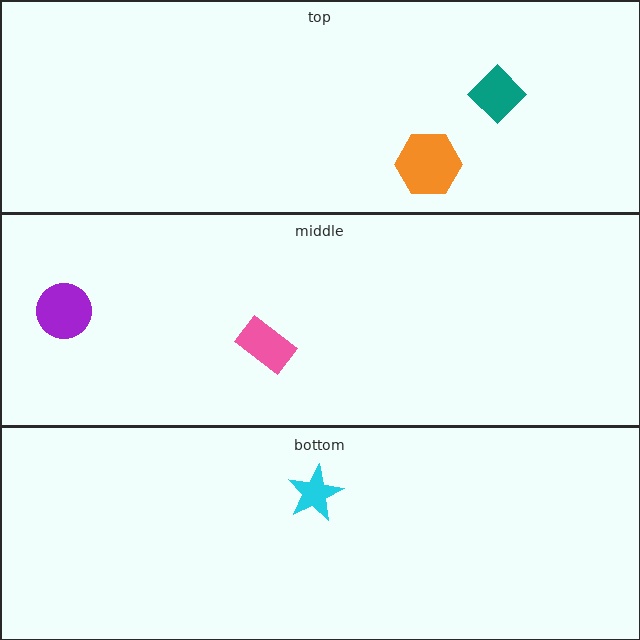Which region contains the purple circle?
The middle region.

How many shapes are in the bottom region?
1.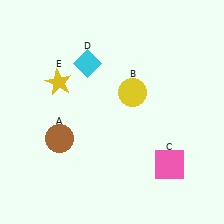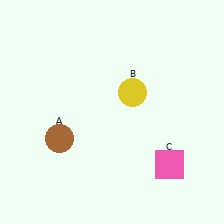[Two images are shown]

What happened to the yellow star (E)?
The yellow star (E) was removed in Image 2. It was in the top-left area of Image 1.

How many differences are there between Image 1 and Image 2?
There are 2 differences between the two images.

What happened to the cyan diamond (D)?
The cyan diamond (D) was removed in Image 2. It was in the top-left area of Image 1.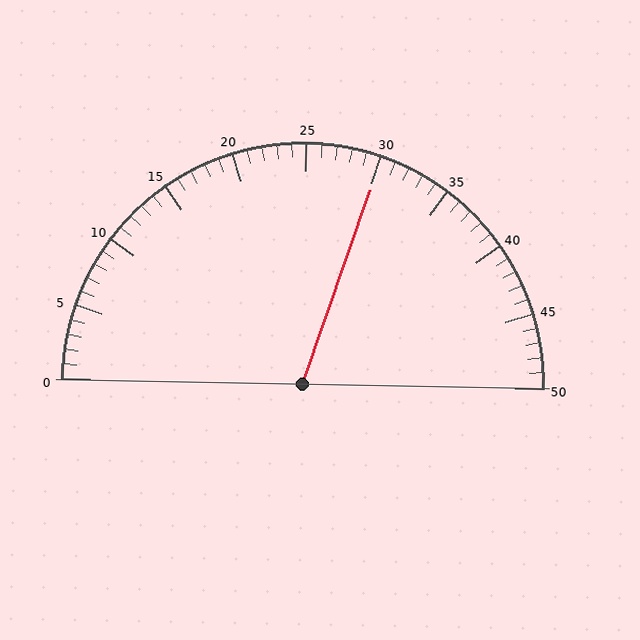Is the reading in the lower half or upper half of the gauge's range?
The reading is in the upper half of the range (0 to 50).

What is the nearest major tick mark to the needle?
The nearest major tick mark is 30.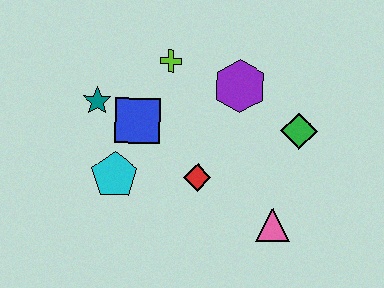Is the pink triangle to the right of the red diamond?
Yes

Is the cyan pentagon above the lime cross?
No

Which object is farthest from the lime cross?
The pink triangle is farthest from the lime cross.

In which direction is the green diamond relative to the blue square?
The green diamond is to the right of the blue square.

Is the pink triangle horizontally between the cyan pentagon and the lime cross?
No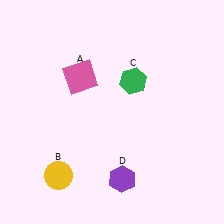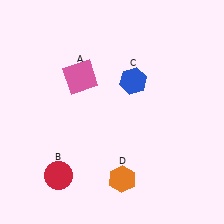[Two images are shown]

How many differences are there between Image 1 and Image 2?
There are 3 differences between the two images.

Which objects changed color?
B changed from yellow to red. C changed from green to blue. D changed from purple to orange.